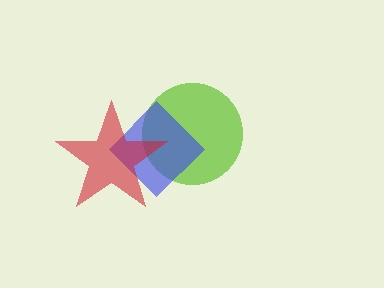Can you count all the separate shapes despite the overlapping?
Yes, there are 3 separate shapes.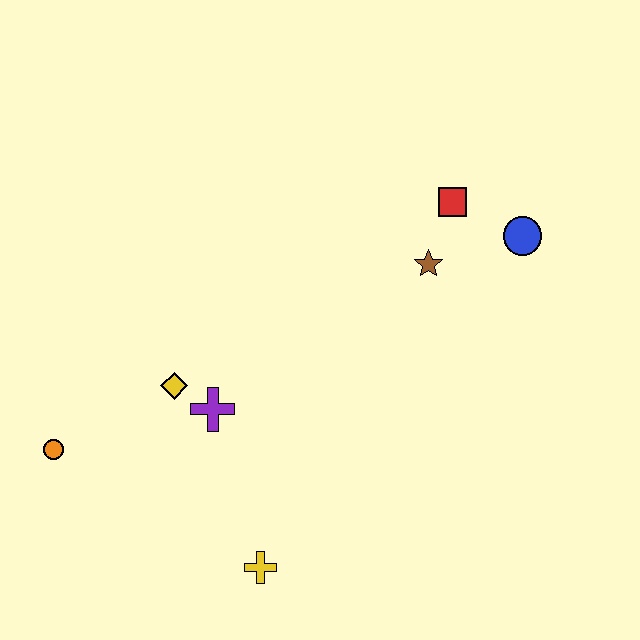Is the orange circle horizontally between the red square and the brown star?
No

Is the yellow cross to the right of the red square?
No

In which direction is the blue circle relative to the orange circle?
The blue circle is to the right of the orange circle.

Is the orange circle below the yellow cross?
No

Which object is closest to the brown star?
The red square is closest to the brown star.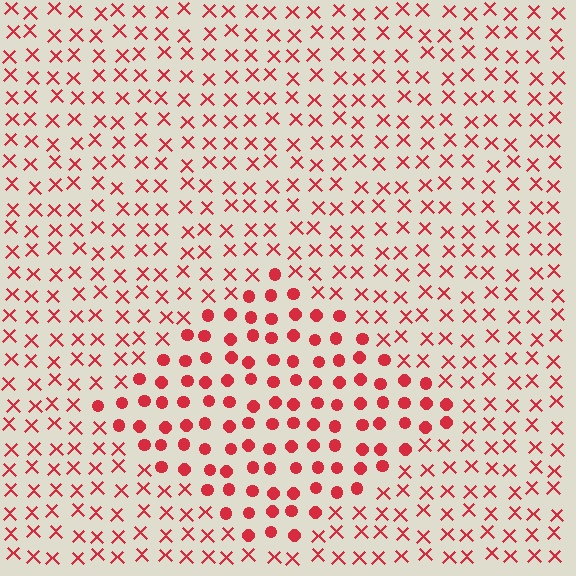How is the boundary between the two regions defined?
The boundary is defined by a change in element shape: circles inside vs. X marks outside. All elements share the same color and spacing.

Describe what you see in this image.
The image is filled with small red elements arranged in a uniform grid. A diamond-shaped region contains circles, while the surrounding area contains X marks. The boundary is defined purely by the change in element shape.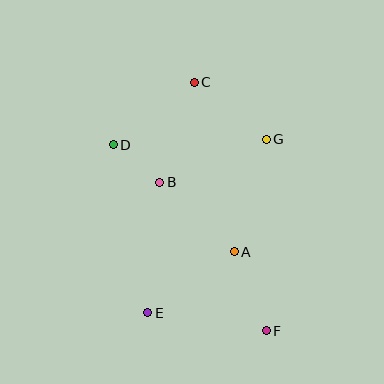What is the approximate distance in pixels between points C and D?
The distance between C and D is approximately 102 pixels.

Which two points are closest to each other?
Points B and D are closest to each other.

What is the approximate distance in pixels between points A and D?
The distance between A and D is approximately 162 pixels.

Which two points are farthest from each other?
Points C and F are farthest from each other.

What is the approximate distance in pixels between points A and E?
The distance between A and E is approximately 106 pixels.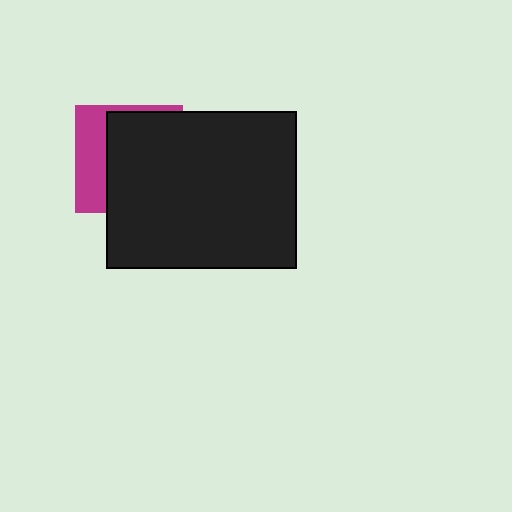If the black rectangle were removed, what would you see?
You would see the complete magenta square.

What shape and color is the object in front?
The object in front is a black rectangle.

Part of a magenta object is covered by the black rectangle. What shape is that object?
It is a square.